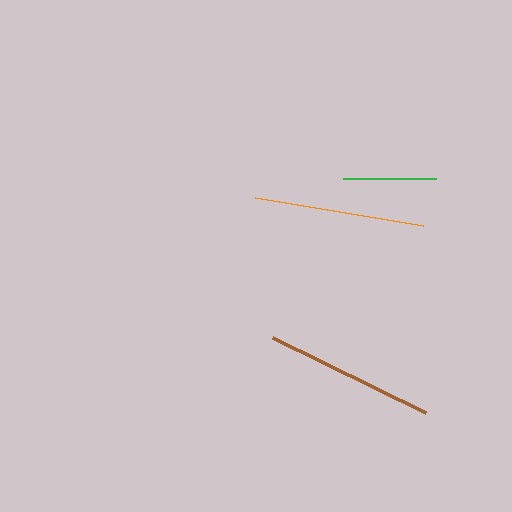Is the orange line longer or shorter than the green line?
The orange line is longer than the green line.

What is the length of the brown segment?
The brown segment is approximately 170 pixels long.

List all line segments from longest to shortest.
From longest to shortest: orange, brown, green.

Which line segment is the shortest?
The green line is the shortest at approximately 93 pixels.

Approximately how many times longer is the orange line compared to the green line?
The orange line is approximately 1.8 times the length of the green line.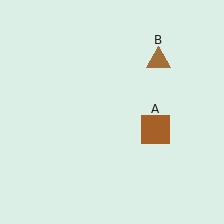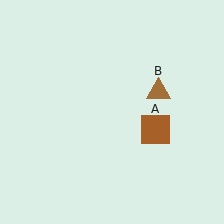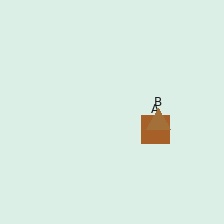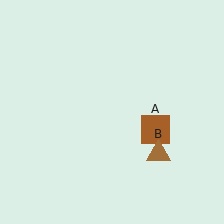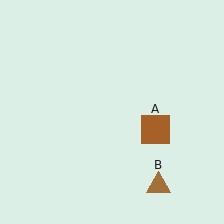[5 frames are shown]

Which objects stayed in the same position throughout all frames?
Brown square (object A) remained stationary.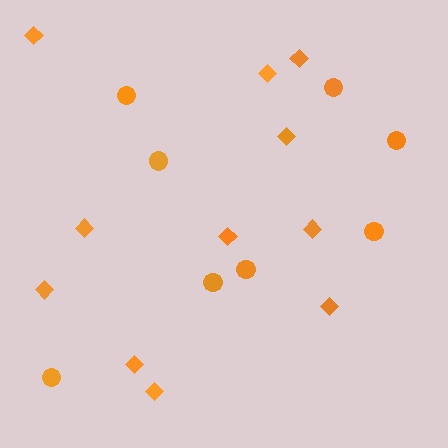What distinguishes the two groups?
There are 2 groups: one group of diamonds (11) and one group of circles (8).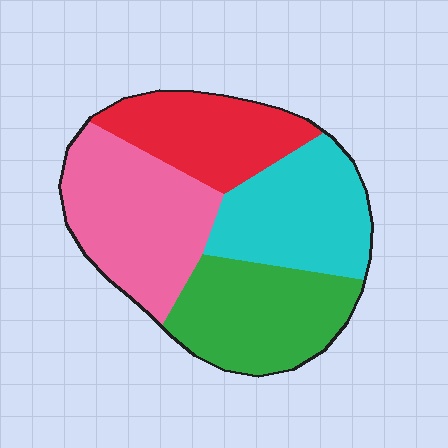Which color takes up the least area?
Red, at roughly 20%.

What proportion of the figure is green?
Green takes up about one quarter (1/4) of the figure.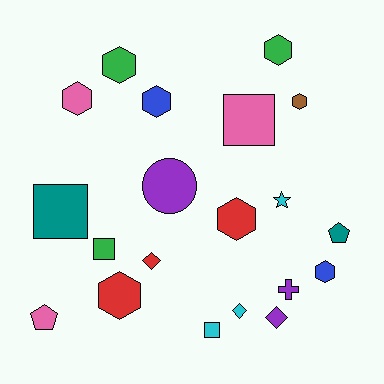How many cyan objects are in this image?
There are 3 cyan objects.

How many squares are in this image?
There are 4 squares.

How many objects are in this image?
There are 20 objects.